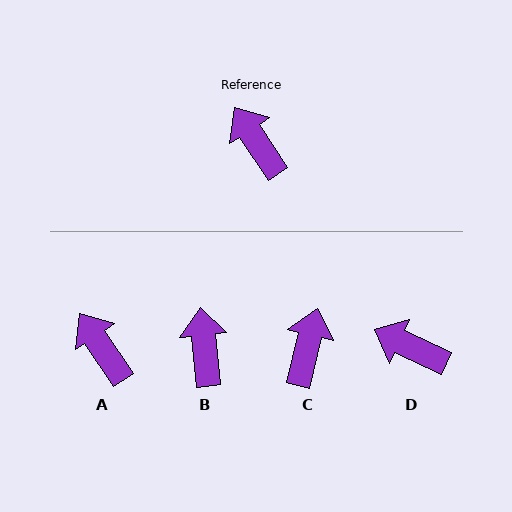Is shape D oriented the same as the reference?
No, it is off by about 31 degrees.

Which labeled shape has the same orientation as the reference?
A.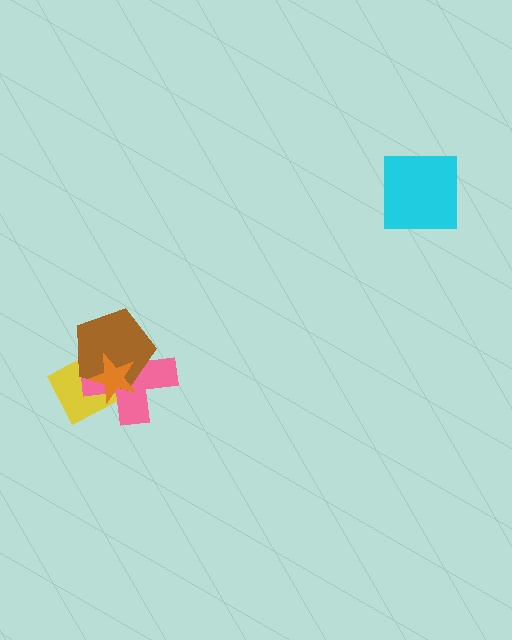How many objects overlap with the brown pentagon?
3 objects overlap with the brown pentagon.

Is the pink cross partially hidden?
Yes, it is partially covered by another shape.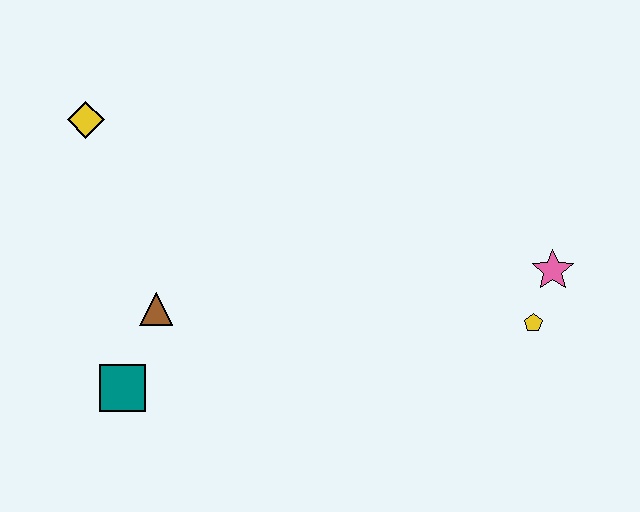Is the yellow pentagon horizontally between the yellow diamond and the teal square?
No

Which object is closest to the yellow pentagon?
The pink star is closest to the yellow pentagon.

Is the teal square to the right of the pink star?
No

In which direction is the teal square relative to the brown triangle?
The teal square is below the brown triangle.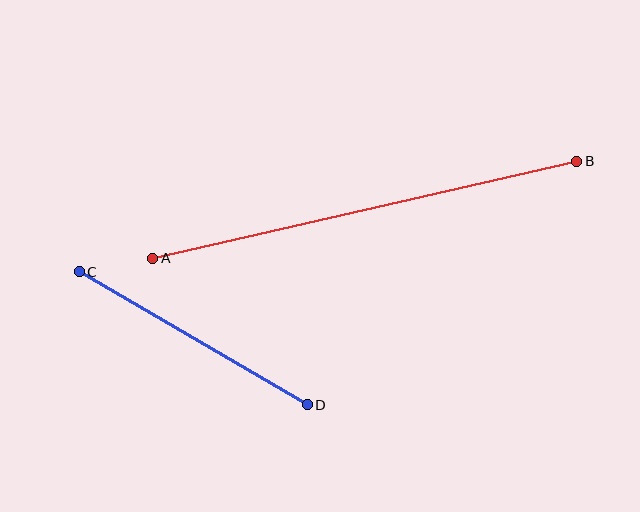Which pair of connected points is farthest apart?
Points A and B are farthest apart.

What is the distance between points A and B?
The distance is approximately 435 pixels.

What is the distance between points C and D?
The distance is approximately 264 pixels.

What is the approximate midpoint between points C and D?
The midpoint is at approximately (193, 338) pixels.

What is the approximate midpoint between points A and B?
The midpoint is at approximately (365, 210) pixels.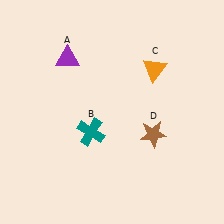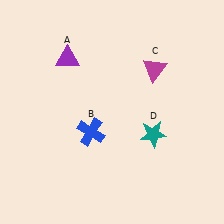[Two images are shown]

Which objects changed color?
B changed from teal to blue. C changed from orange to magenta. D changed from brown to teal.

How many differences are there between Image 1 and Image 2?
There are 3 differences between the two images.